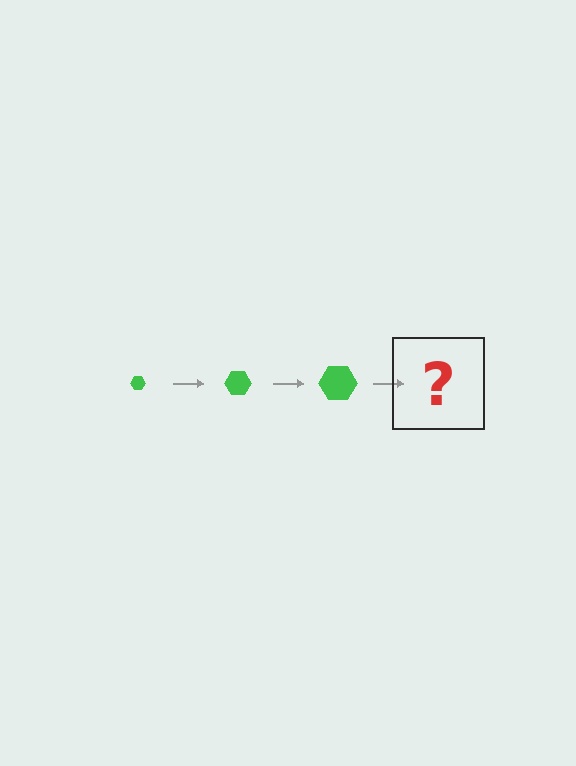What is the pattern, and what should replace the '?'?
The pattern is that the hexagon gets progressively larger each step. The '?' should be a green hexagon, larger than the previous one.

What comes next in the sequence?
The next element should be a green hexagon, larger than the previous one.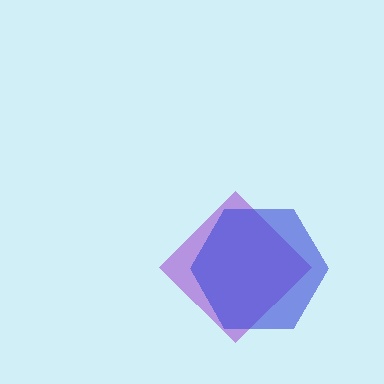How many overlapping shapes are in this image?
There are 2 overlapping shapes in the image.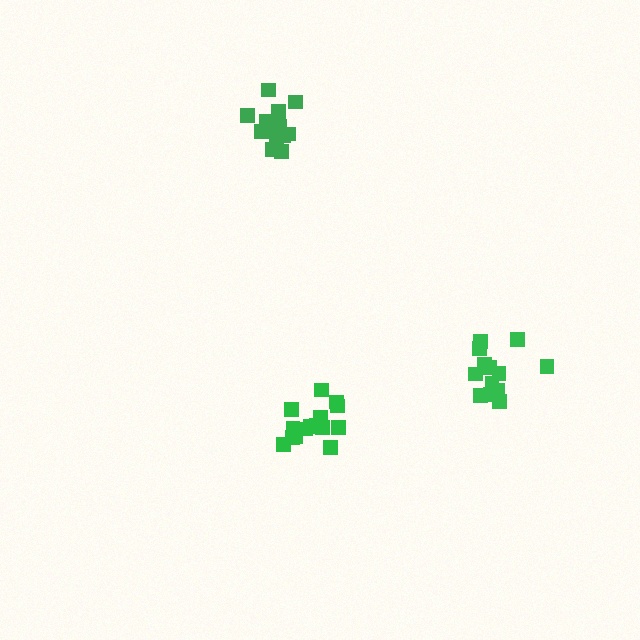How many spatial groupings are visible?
There are 3 spatial groupings.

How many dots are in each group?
Group 1: 16 dots, Group 2: 13 dots, Group 3: 13 dots (42 total).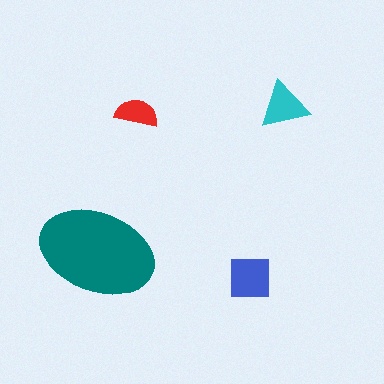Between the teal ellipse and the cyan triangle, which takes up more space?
The teal ellipse.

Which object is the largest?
The teal ellipse.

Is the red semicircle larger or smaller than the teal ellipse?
Smaller.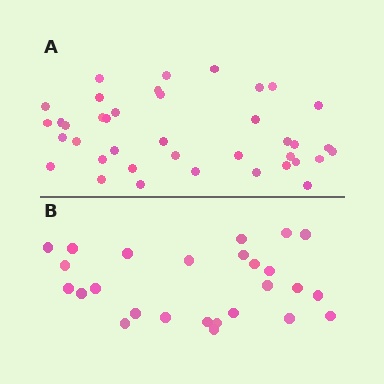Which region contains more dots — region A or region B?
Region A (the top region) has more dots.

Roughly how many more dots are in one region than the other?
Region A has approximately 15 more dots than region B.